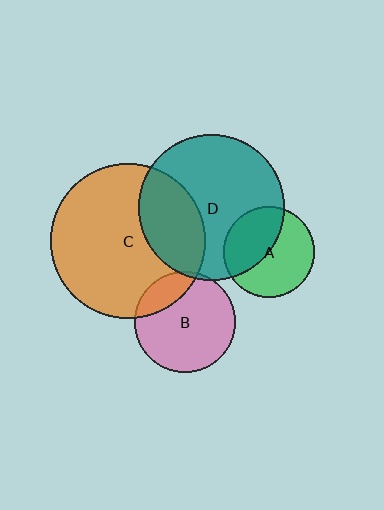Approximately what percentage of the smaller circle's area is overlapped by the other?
Approximately 45%.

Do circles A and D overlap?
Yes.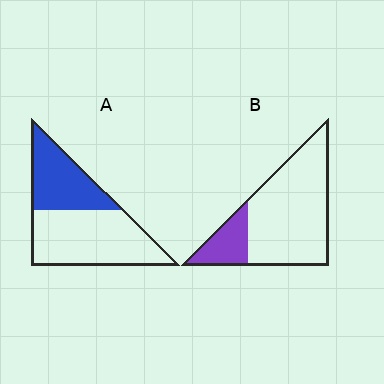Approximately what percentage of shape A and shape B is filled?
A is approximately 40% and B is approximately 20%.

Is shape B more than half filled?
No.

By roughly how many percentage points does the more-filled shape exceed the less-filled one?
By roughly 20 percentage points (A over B).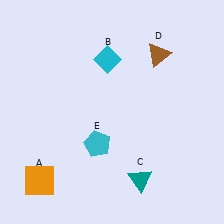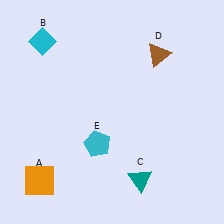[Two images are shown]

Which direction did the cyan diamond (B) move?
The cyan diamond (B) moved left.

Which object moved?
The cyan diamond (B) moved left.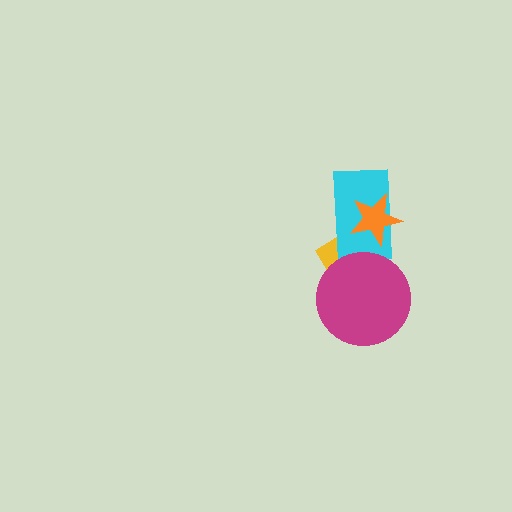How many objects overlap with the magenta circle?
1 object overlaps with the magenta circle.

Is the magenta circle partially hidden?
No, no other shape covers it.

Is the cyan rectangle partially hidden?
Yes, it is partially covered by another shape.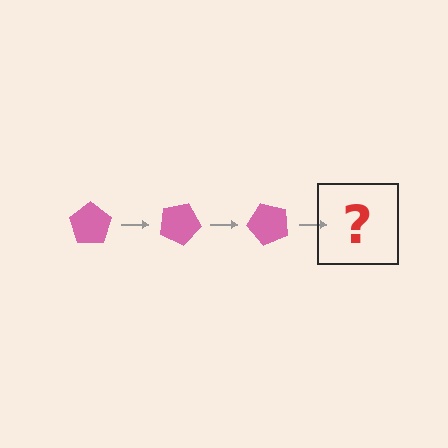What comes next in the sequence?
The next element should be a pink pentagon rotated 75 degrees.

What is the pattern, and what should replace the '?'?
The pattern is that the pentagon rotates 25 degrees each step. The '?' should be a pink pentagon rotated 75 degrees.